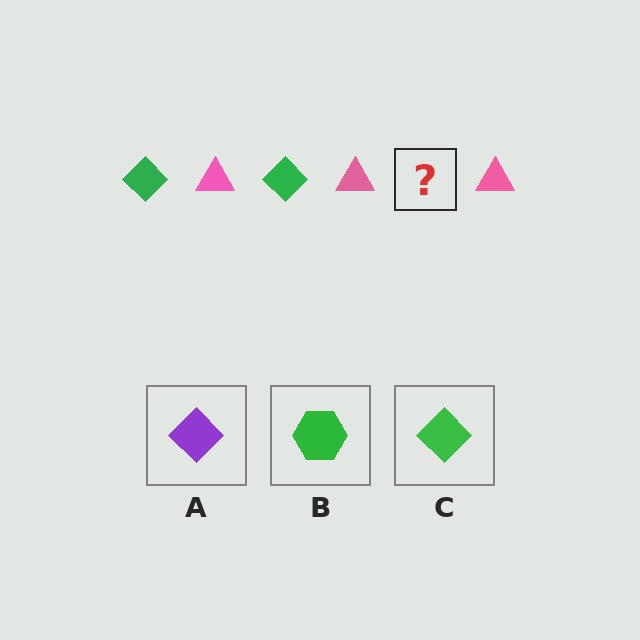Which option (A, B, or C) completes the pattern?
C.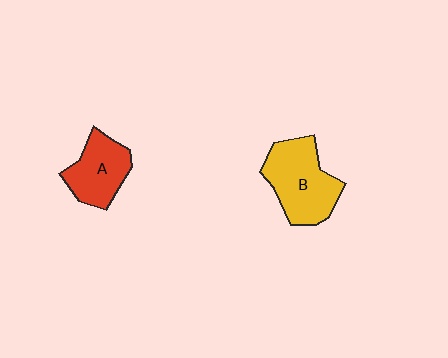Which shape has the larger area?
Shape B (yellow).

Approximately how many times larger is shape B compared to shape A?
Approximately 1.4 times.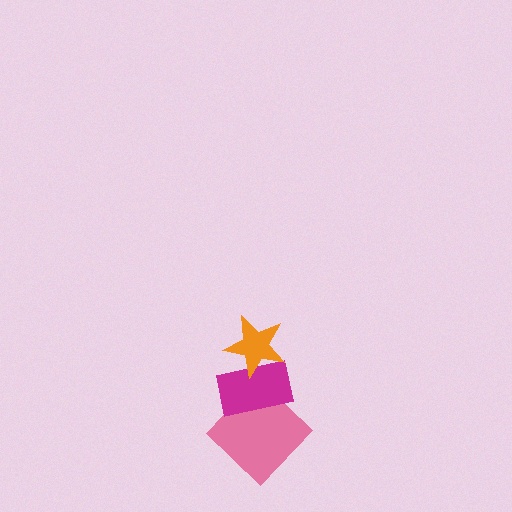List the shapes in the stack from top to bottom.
From top to bottom: the orange star, the magenta rectangle, the pink diamond.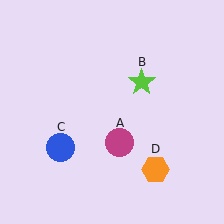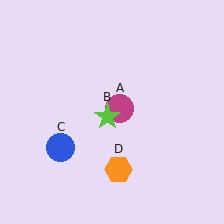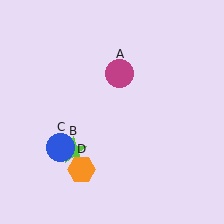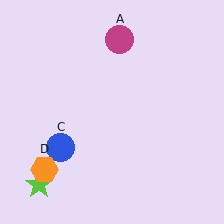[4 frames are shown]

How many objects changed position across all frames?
3 objects changed position: magenta circle (object A), lime star (object B), orange hexagon (object D).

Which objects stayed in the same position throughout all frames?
Blue circle (object C) remained stationary.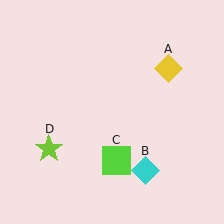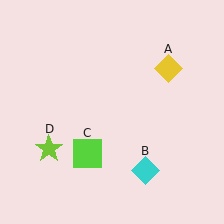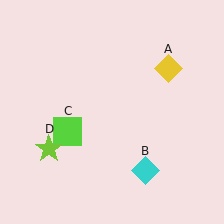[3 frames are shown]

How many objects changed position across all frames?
1 object changed position: lime square (object C).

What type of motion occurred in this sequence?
The lime square (object C) rotated clockwise around the center of the scene.